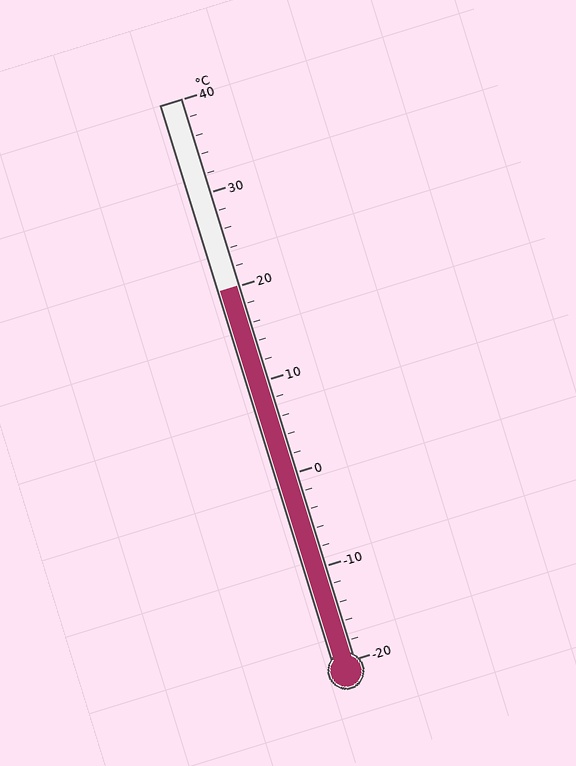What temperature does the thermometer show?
The thermometer shows approximately 20°C.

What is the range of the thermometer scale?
The thermometer scale ranges from -20°C to 40°C.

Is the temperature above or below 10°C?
The temperature is above 10°C.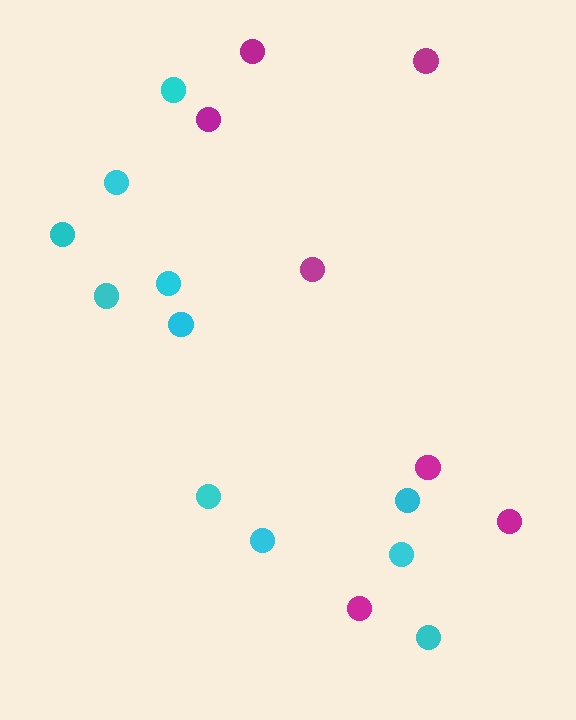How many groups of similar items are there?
There are 2 groups: one group of cyan circles (11) and one group of magenta circles (7).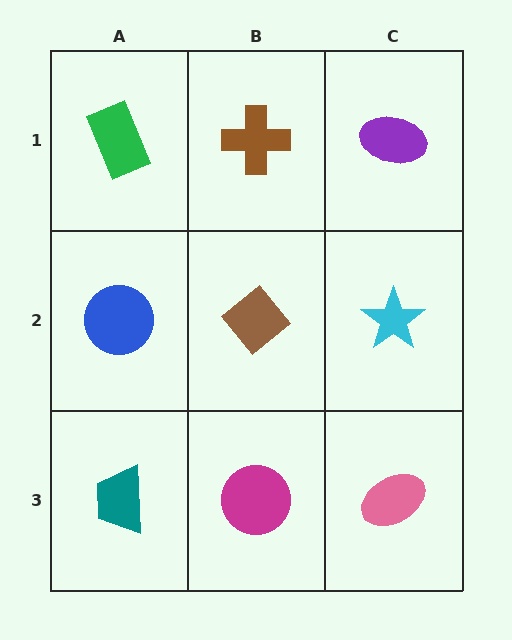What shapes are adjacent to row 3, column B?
A brown diamond (row 2, column B), a teal trapezoid (row 3, column A), a pink ellipse (row 3, column C).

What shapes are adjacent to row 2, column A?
A green rectangle (row 1, column A), a teal trapezoid (row 3, column A), a brown diamond (row 2, column B).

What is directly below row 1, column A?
A blue circle.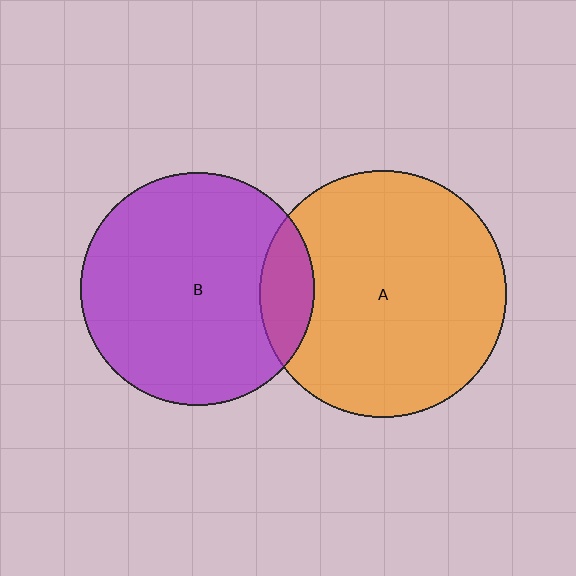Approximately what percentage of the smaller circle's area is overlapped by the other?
Approximately 15%.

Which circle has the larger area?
Circle A (orange).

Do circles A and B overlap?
Yes.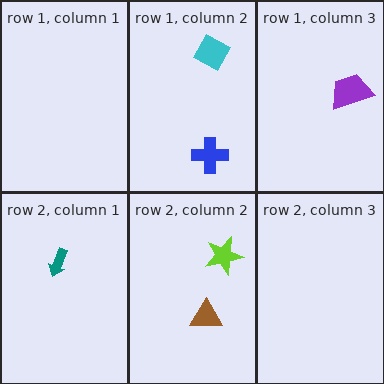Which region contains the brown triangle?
The row 2, column 2 region.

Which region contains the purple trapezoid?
The row 1, column 3 region.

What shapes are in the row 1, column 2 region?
The blue cross, the cyan diamond.